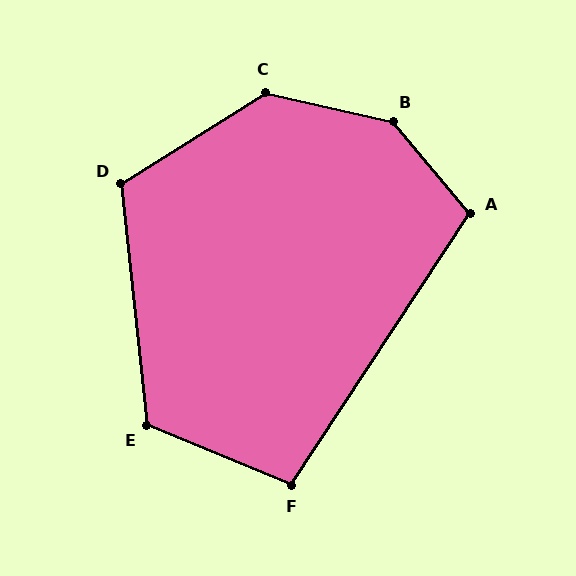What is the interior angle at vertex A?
Approximately 107 degrees (obtuse).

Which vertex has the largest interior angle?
B, at approximately 143 degrees.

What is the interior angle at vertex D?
Approximately 116 degrees (obtuse).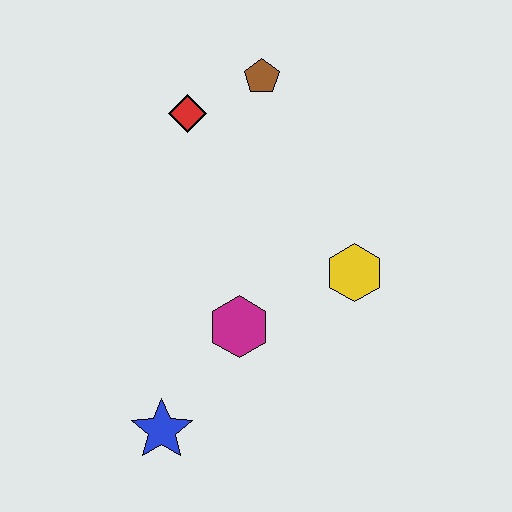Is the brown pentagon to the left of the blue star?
No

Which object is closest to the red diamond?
The brown pentagon is closest to the red diamond.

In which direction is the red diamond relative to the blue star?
The red diamond is above the blue star.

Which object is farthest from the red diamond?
The blue star is farthest from the red diamond.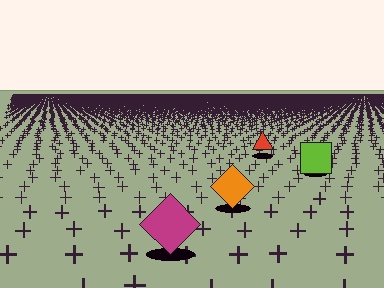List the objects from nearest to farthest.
From nearest to farthest: the magenta diamond, the orange diamond, the lime square, the red triangle.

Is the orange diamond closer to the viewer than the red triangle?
Yes. The orange diamond is closer — you can tell from the texture gradient: the ground texture is coarser near it.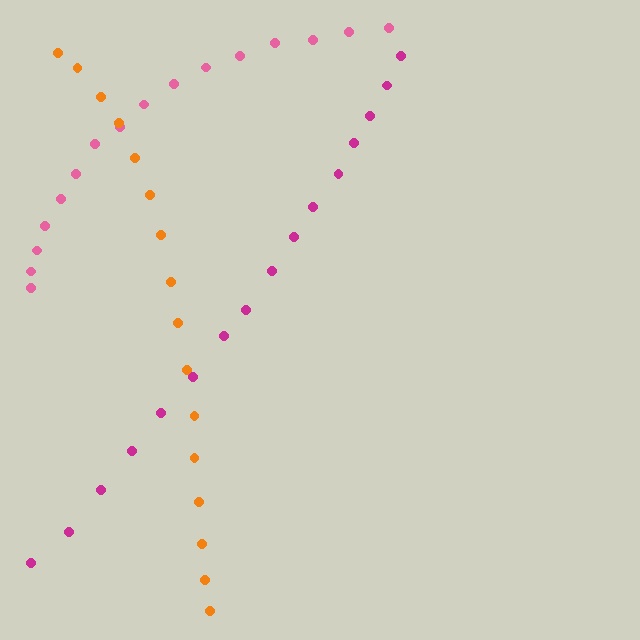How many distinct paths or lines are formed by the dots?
There are 3 distinct paths.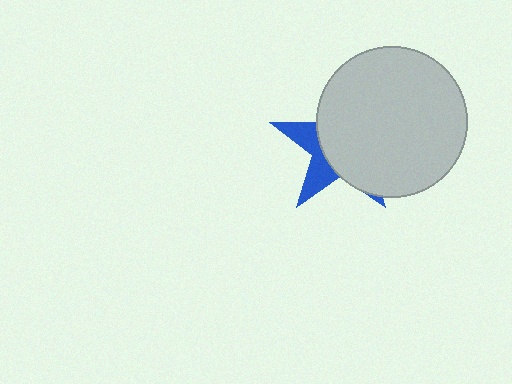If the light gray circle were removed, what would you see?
You would see the complete blue star.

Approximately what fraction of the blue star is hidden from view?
Roughly 70% of the blue star is hidden behind the light gray circle.